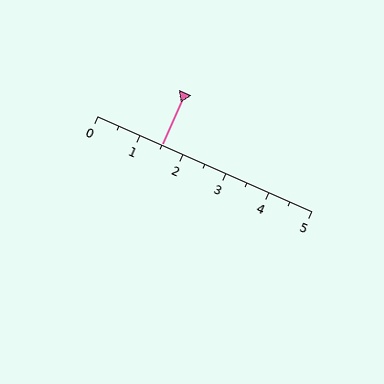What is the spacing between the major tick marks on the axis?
The major ticks are spaced 1 apart.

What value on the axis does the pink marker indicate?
The marker indicates approximately 1.5.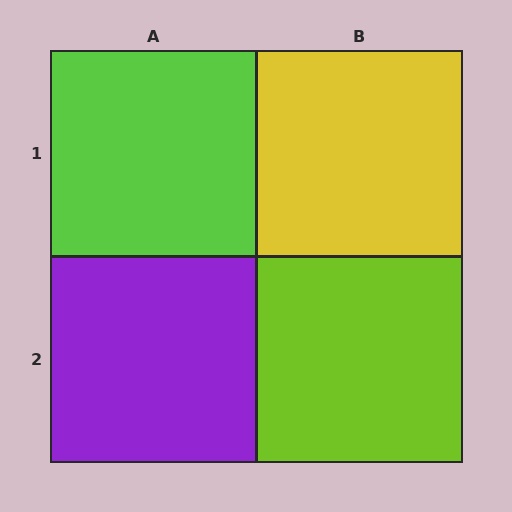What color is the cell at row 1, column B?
Yellow.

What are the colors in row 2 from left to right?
Purple, lime.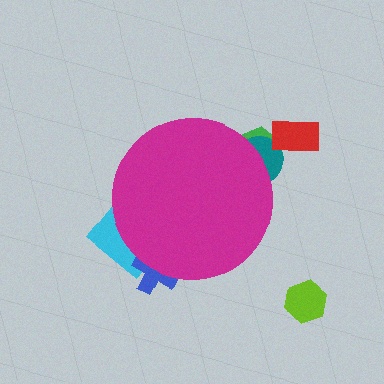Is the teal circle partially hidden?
Yes, the teal circle is partially hidden behind the magenta circle.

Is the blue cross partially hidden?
Yes, the blue cross is partially hidden behind the magenta circle.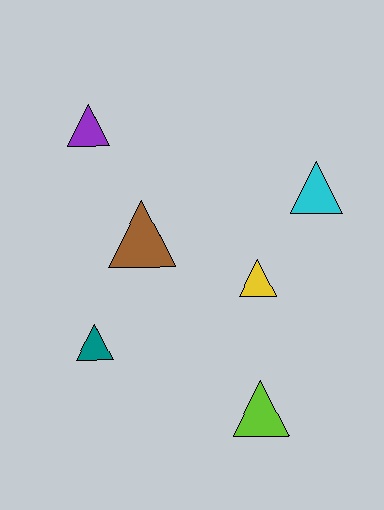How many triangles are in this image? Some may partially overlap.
There are 6 triangles.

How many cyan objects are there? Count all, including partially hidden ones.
There is 1 cyan object.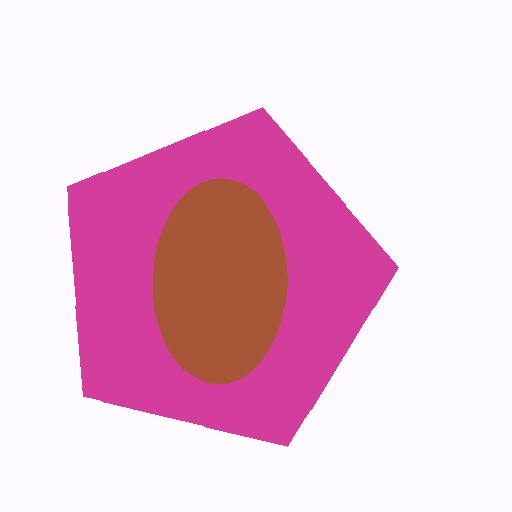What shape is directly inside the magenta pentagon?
The brown ellipse.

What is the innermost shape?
The brown ellipse.